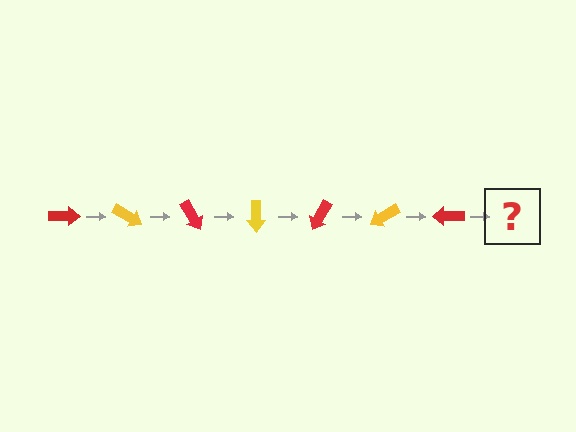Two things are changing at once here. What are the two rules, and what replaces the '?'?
The two rules are that it rotates 30 degrees each step and the color cycles through red and yellow. The '?' should be a yellow arrow, rotated 210 degrees from the start.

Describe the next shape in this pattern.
It should be a yellow arrow, rotated 210 degrees from the start.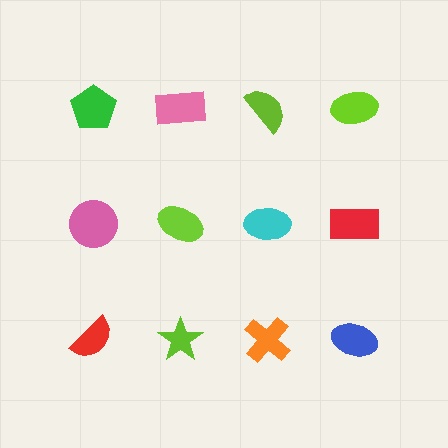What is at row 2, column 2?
A lime ellipse.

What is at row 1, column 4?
A lime ellipse.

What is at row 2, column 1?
A pink circle.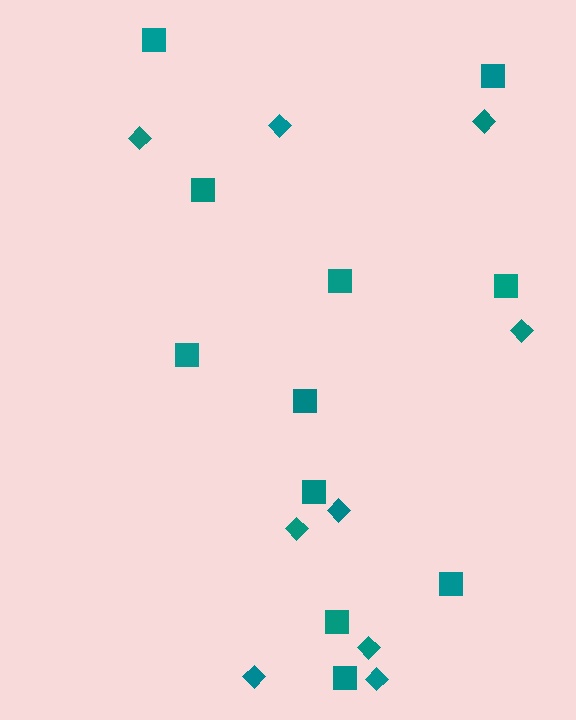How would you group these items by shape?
There are 2 groups: one group of diamonds (9) and one group of squares (11).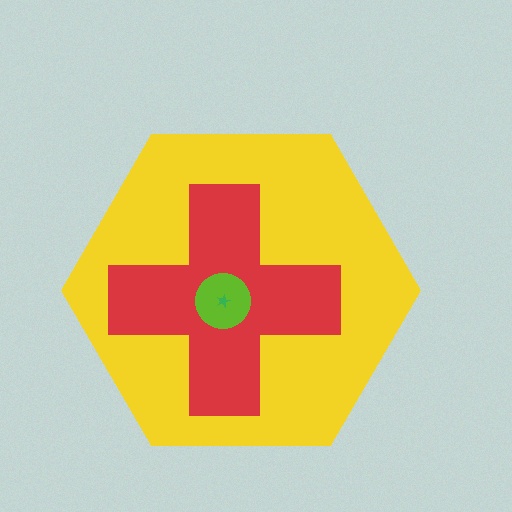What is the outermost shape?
The yellow hexagon.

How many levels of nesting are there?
4.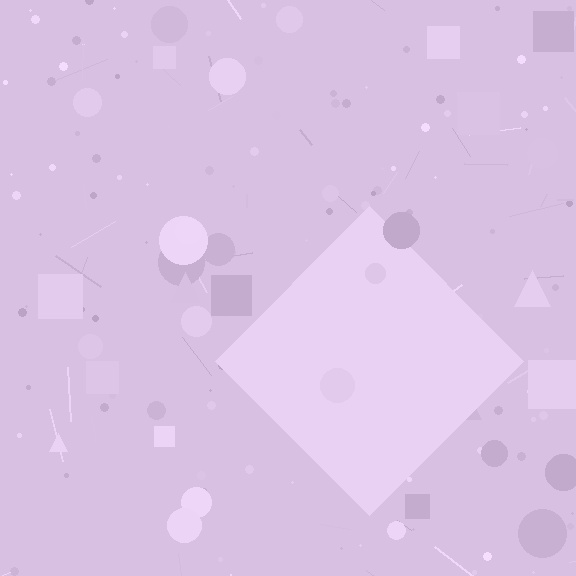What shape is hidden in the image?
A diamond is hidden in the image.